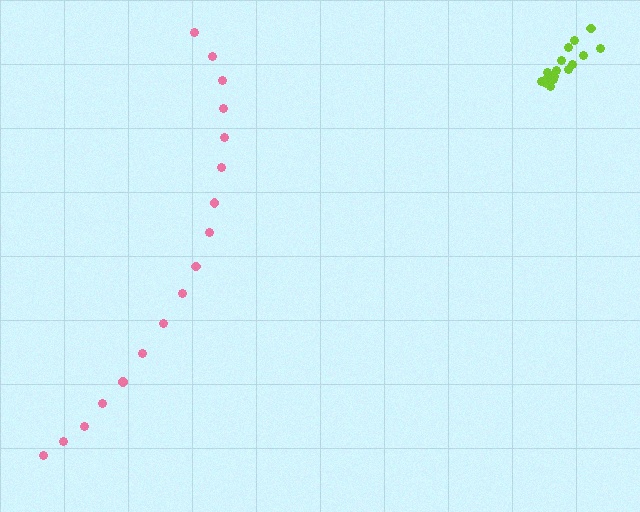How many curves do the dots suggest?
There are 2 distinct paths.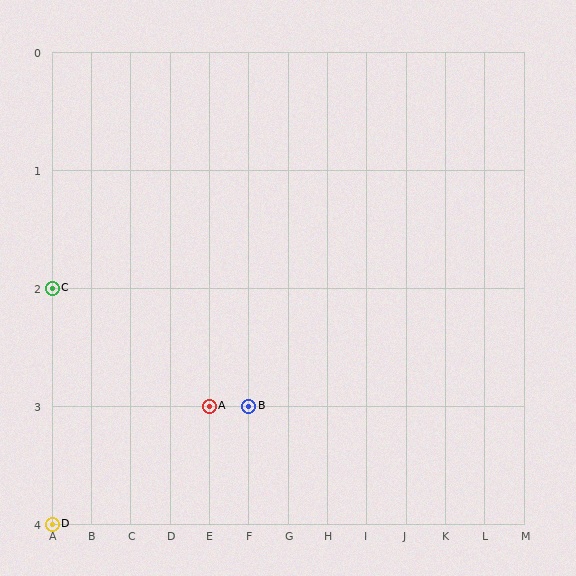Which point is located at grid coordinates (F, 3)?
Point B is at (F, 3).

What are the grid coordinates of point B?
Point B is at grid coordinates (F, 3).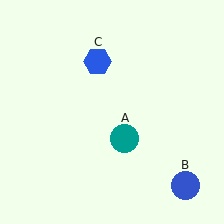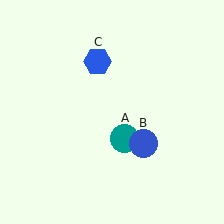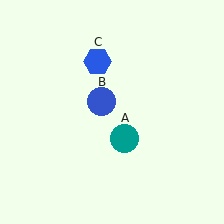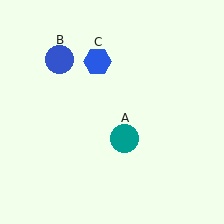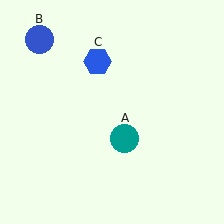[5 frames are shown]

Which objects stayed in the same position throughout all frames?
Teal circle (object A) and blue hexagon (object C) remained stationary.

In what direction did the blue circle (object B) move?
The blue circle (object B) moved up and to the left.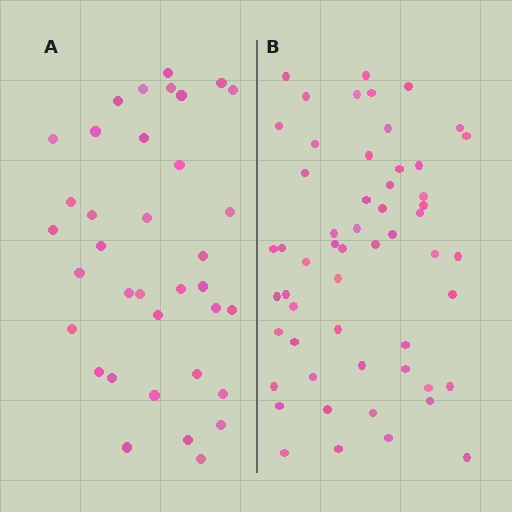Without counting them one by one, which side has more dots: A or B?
Region B (the right region) has more dots.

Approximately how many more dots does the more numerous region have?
Region B has approximately 20 more dots than region A.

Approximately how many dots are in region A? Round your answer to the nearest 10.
About 40 dots. (The exact count is 36, which rounds to 40.)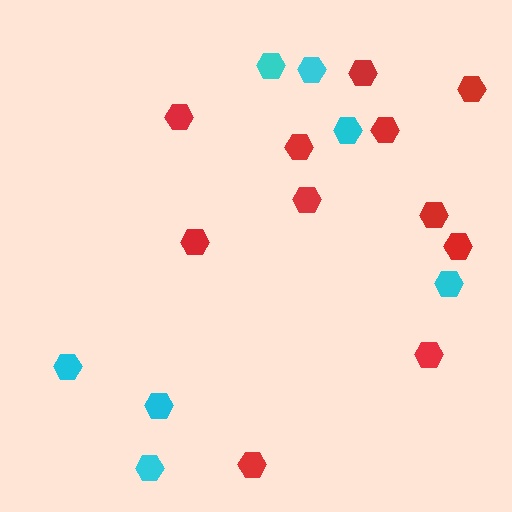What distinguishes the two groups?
There are 2 groups: one group of red hexagons (11) and one group of cyan hexagons (7).